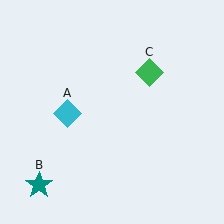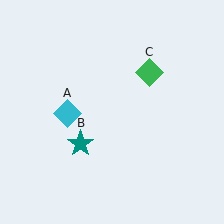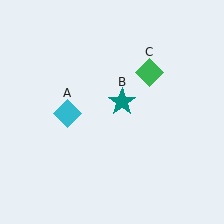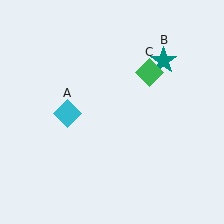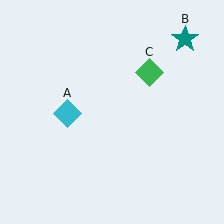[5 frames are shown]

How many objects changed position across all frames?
1 object changed position: teal star (object B).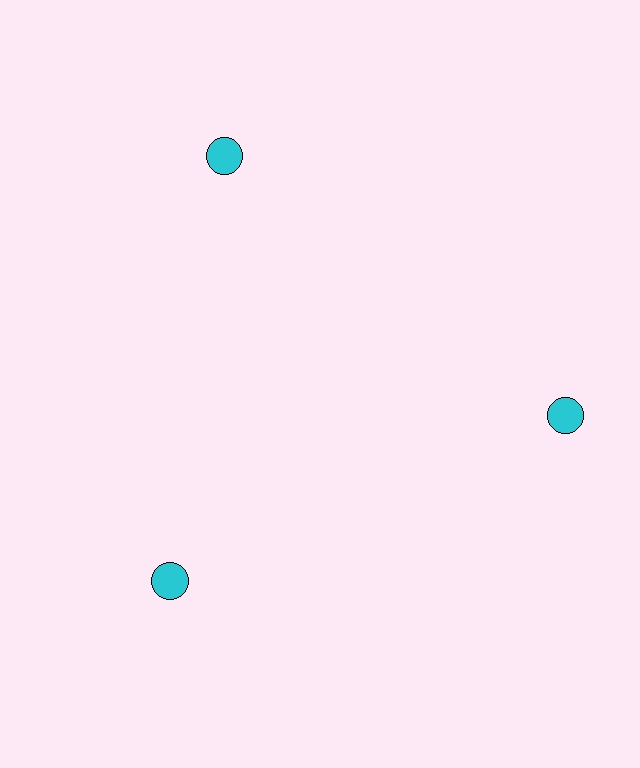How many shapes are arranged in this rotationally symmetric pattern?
There are 3 shapes, arranged in 3 groups of 1.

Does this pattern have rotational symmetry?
Yes, this pattern has 3-fold rotational symmetry. It looks the same after rotating 120 degrees around the center.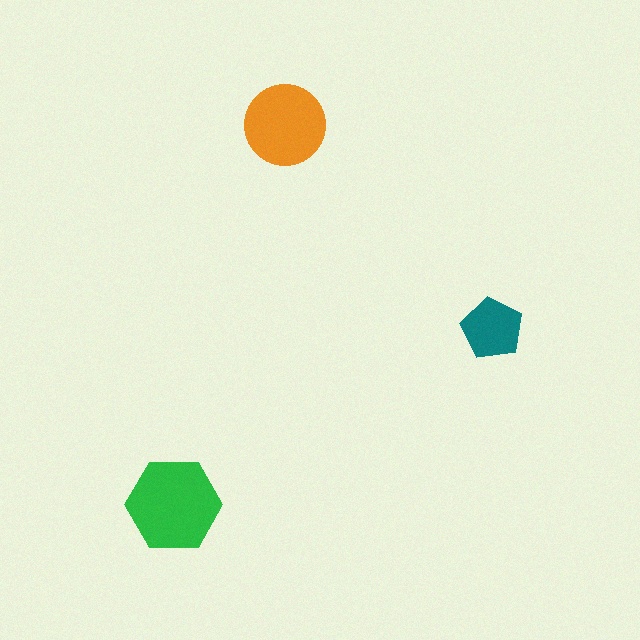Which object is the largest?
The green hexagon.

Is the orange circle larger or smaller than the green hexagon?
Smaller.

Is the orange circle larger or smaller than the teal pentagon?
Larger.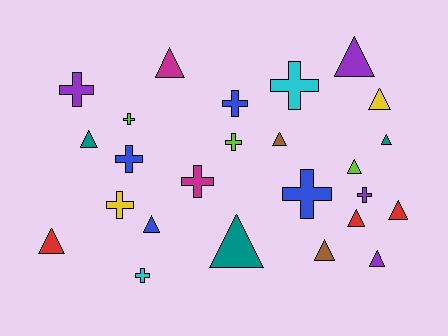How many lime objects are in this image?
There are 3 lime objects.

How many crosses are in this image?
There are 11 crosses.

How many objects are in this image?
There are 25 objects.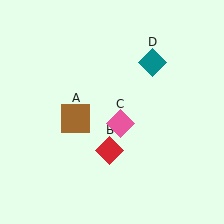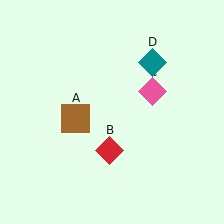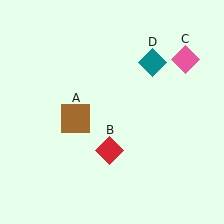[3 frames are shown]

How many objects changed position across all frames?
1 object changed position: pink diamond (object C).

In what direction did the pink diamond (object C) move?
The pink diamond (object C) moved up and to the right.